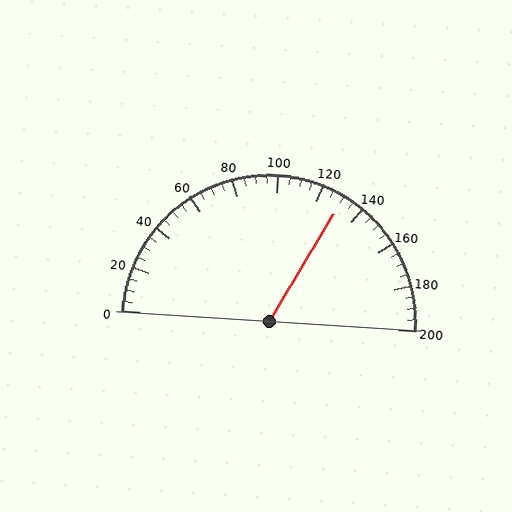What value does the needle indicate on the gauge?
The needle indicates approximately 130.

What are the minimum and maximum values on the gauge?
The gauge ranges from 0 to 200.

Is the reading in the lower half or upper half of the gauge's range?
The reading is in the upper half of the range (0 to 200).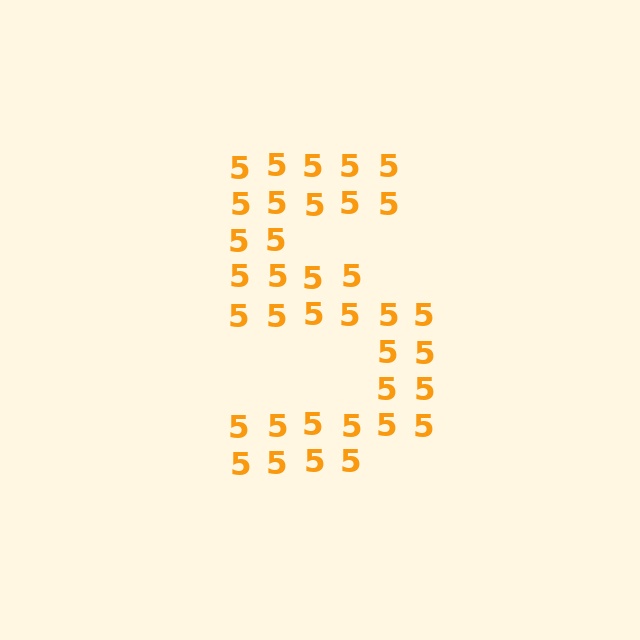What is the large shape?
The large shape is the digit 5.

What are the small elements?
The small elements are digit 5's.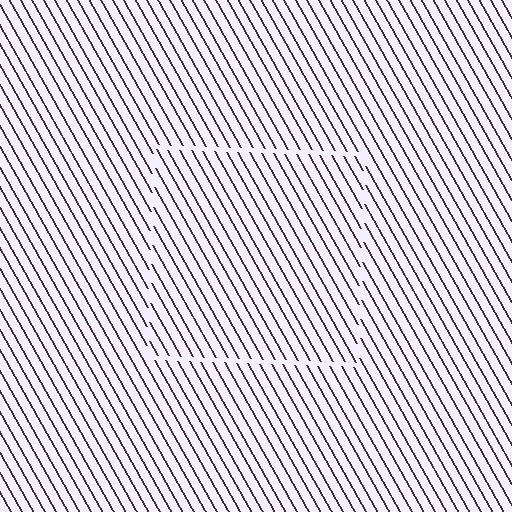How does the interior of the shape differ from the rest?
The interior of the shape contains the same grating, shifted by half a period — the contour is defined by the phase discontinuity where line-ends from the inner and outer gratings abut.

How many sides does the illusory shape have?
4 sides — the line-ends trace a square.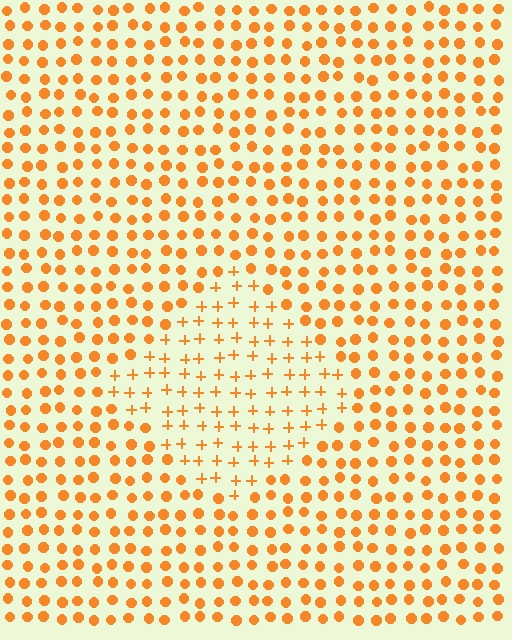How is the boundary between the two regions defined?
The boundary is defined by a change in element shape: plus signs inside vs. circles outside. All elements share the same color and spacing.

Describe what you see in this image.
The image is filled with small orange elements arranged in a uniform grid. A diamond-shaped region contains plus signs, while the surrounding area contains circles. The boundary is defined purely by the change in element shape.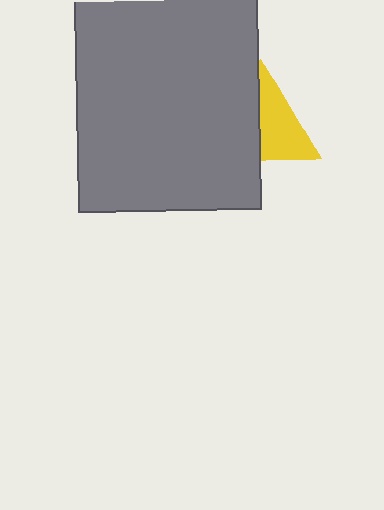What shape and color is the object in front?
The object in front is a gray rectangle.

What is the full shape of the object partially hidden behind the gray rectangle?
The partially hidden object is a yellow triangle.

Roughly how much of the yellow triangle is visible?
About half of it is visible (roughly 52%).